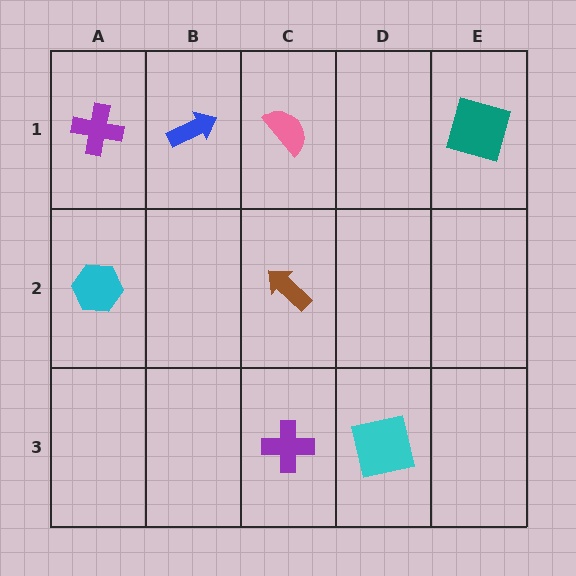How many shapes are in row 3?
2 shapes.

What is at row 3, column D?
A cyan square.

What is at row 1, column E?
A teal square.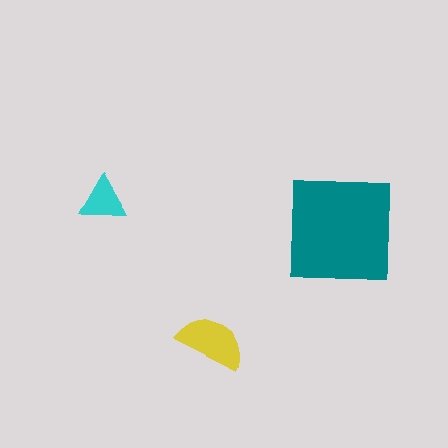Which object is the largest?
The teal square.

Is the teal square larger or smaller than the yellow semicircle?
Larger.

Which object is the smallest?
The cyan triangle.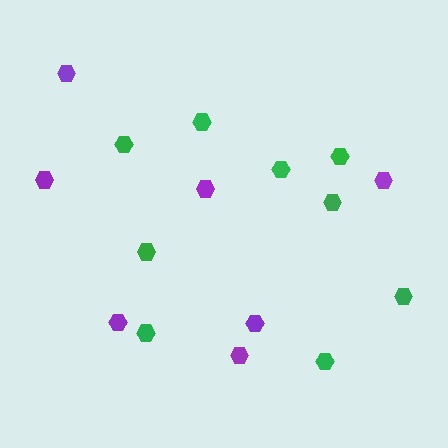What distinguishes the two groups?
There are 2 groups: one group of purple hexagons (7) and one group of green hexagons (9).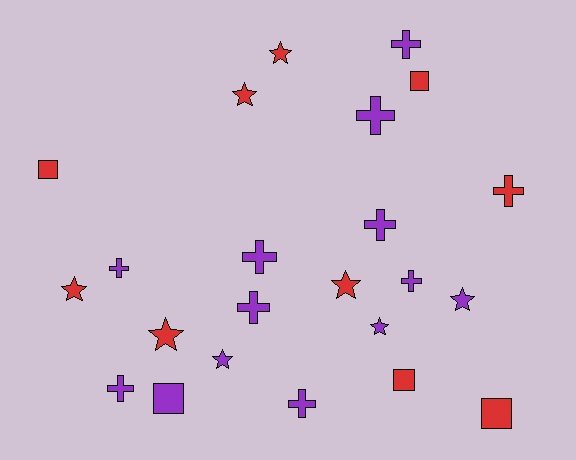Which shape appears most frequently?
Cross, with 10 objects.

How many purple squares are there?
There is 1 purple square.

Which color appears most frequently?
Purple, with 13 objects.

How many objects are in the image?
There are 23 objects.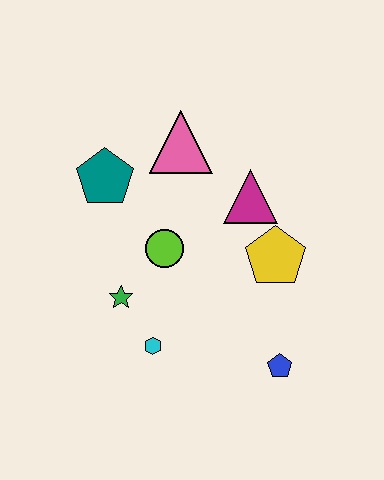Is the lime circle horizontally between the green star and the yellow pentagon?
Yes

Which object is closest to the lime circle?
The green star is closest to the lime circle.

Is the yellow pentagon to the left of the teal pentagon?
No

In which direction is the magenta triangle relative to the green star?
The magenta triangle is to the right of the green star.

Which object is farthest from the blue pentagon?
The teal pentagon is farthest from the blue pentagon.